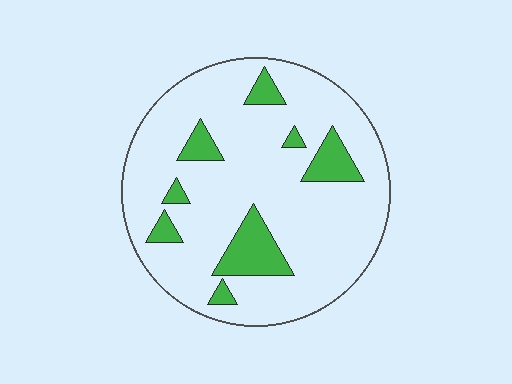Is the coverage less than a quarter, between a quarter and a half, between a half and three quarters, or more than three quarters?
Less than a quarter.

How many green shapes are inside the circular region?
8.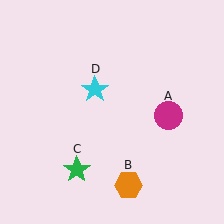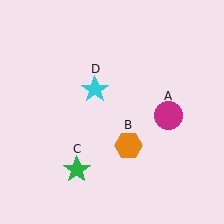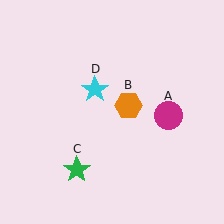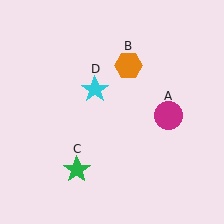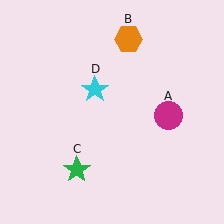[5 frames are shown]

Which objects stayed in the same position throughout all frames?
Magenta circle (object A) and green star (object C) and cyan star (object D) remained stationary.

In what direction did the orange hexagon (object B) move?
The orange hexagon (object B) moved up.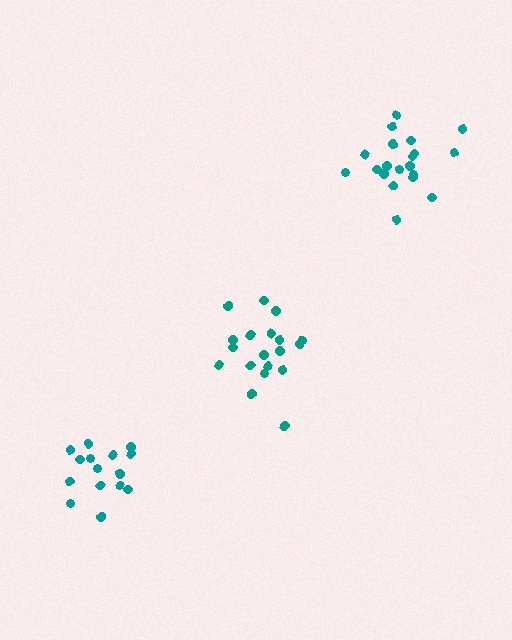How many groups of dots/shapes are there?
There are 3 groups.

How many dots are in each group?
Group 1: 15 dots, Group 2: 19 dots, Group 3: 20 dots (54 total).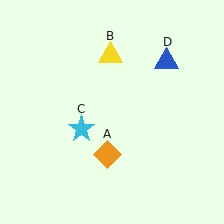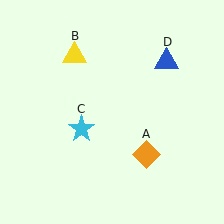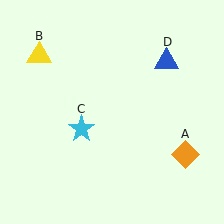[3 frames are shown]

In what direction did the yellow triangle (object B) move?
The yellow triangle (object B) moved left.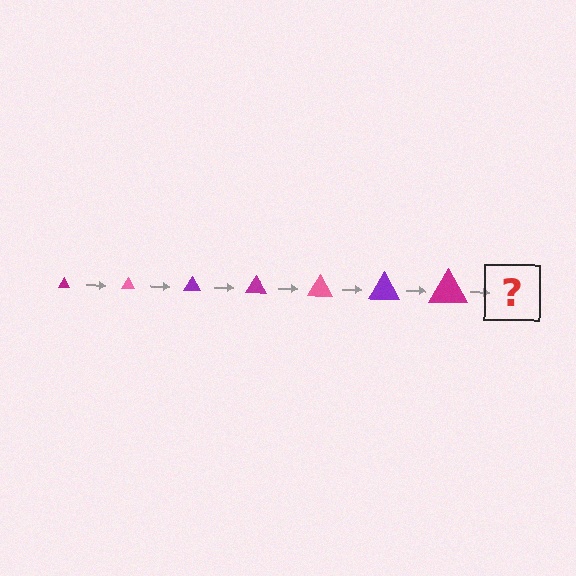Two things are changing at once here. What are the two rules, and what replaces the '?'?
The two rules are that the triangle grows larger each step and the color cycles through magenta, pink, and purple. The '?' should be a pink triangle, larger than the previous one.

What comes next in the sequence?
The next element should be a pink triangle, larger than the previous one.